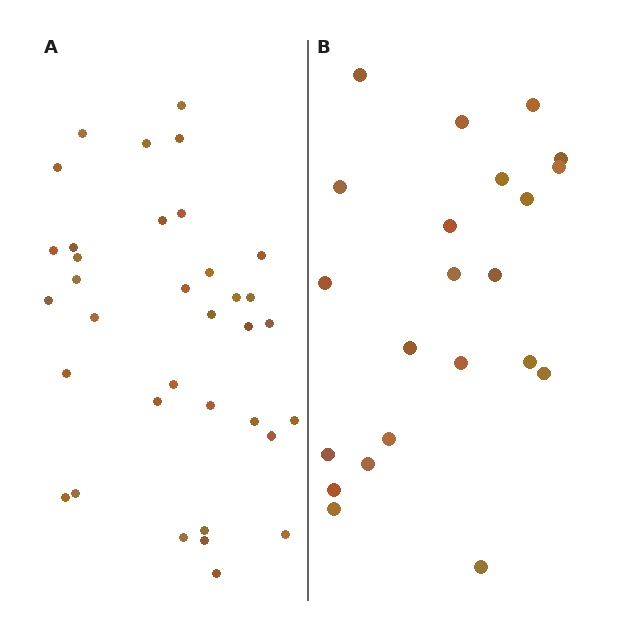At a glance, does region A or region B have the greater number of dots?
Region A (the left region) has more dots.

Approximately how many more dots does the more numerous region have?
Region A has approximately 15 more dots than region B.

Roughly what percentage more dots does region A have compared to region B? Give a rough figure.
About 60% more.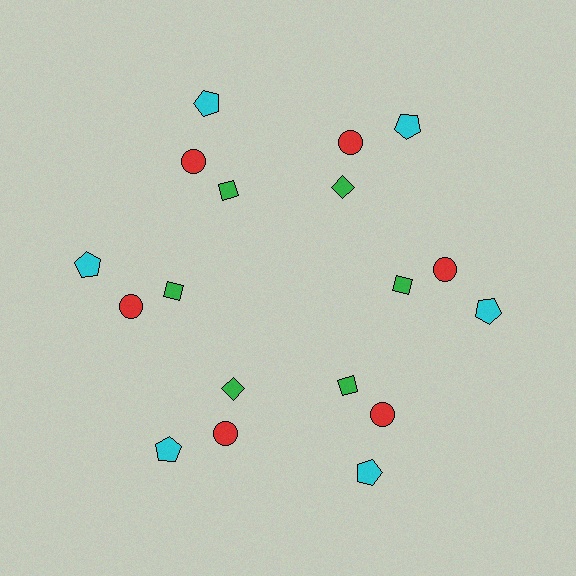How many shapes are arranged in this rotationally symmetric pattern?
There are 18 shapes, arranged in 6 groups of 3.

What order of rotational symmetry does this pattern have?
This pattern has 6-fold rotational symmetry.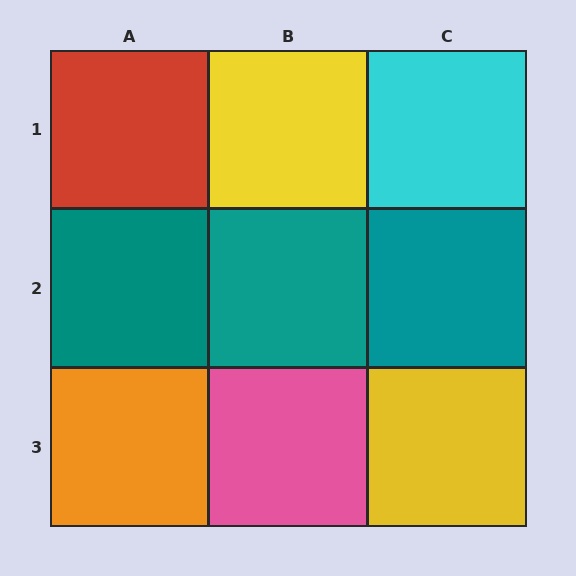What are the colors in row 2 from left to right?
Teal, teal, teal.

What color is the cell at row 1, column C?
Cyan.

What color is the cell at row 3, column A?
Orange.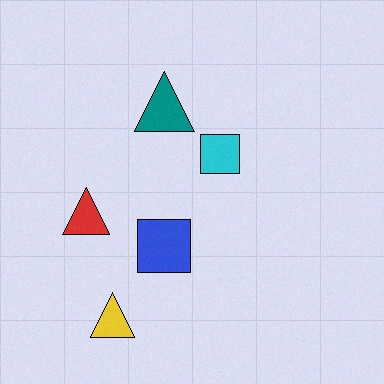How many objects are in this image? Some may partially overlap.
There are 5 objects.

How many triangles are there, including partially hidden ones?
There are 3 triangles.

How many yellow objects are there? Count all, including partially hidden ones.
There is 1 yellow object.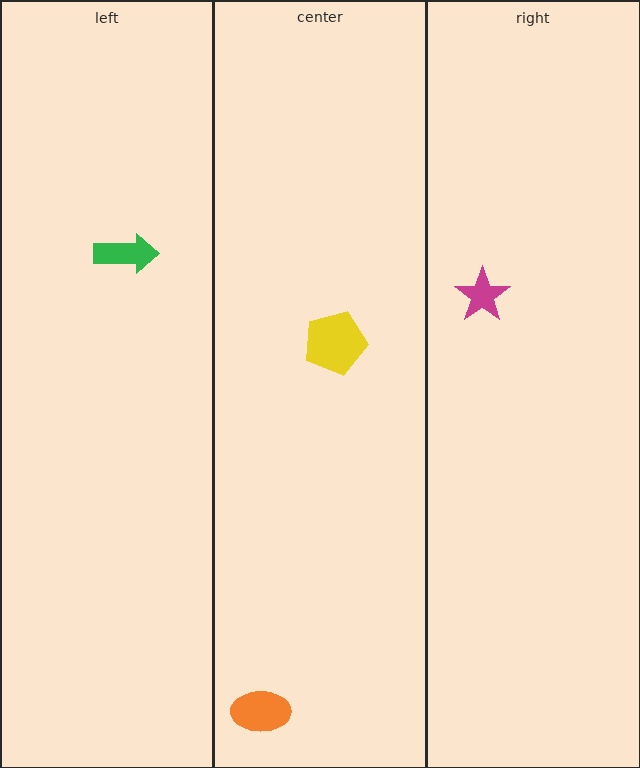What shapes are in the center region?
The orange ellipse, the yellow pentagon.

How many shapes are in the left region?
1.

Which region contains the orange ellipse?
The center region.